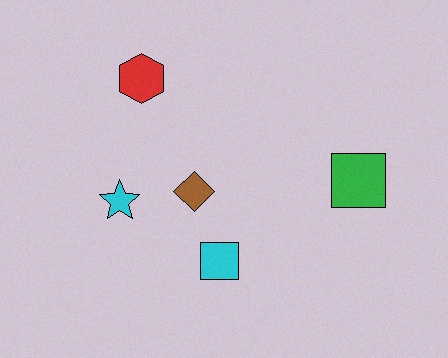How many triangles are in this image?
There are no triangles.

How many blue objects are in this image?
There are no blue objects.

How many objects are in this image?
There are 5 objects.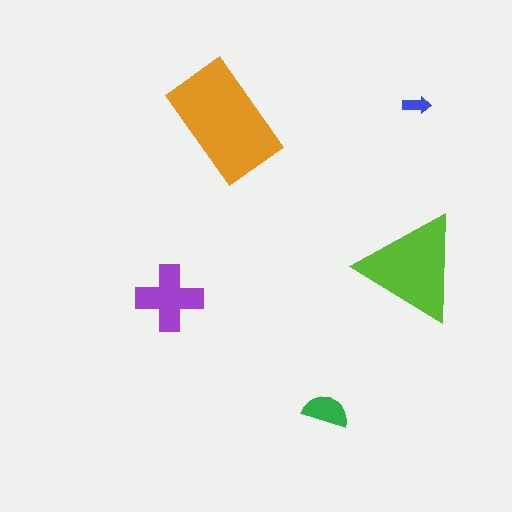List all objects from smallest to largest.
The blue arrow, the green semicircle, the purple cross, the lime triangle, the orange rectangle.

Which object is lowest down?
The green semicircle is bottommost.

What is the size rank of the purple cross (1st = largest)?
3rd.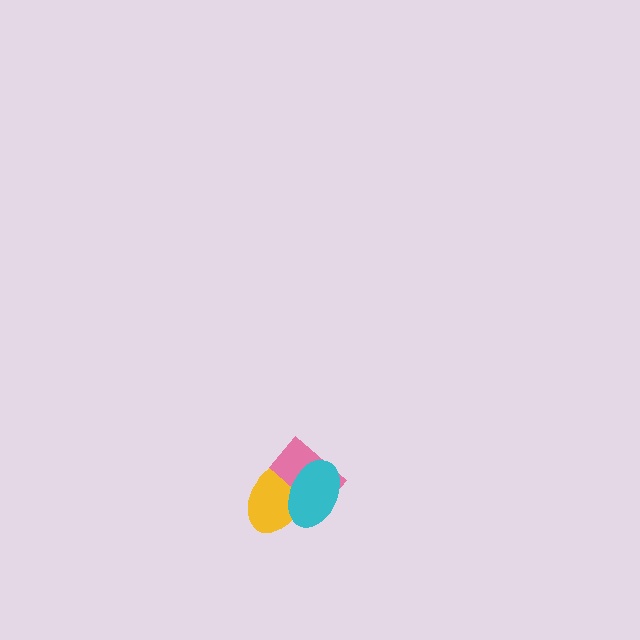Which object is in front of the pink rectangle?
The cyan ellipse is in front of the pink rectangle.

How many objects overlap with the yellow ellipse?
2 objects overlap with the yellow ellipse.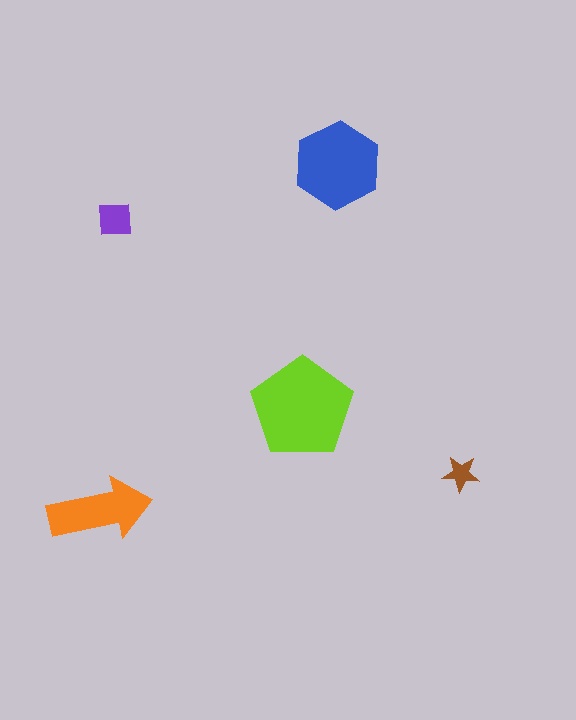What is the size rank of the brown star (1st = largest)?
5th.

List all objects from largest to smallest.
The lime pentagon, the blue hexagon, the orange arrow, the purple square, the brown star.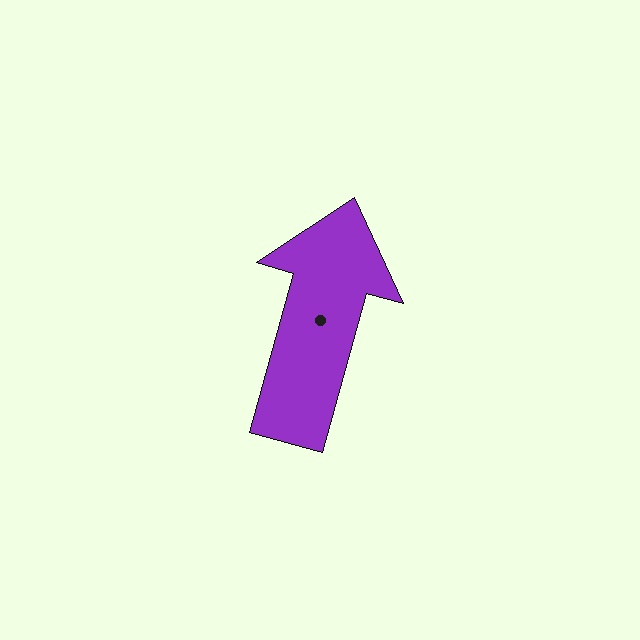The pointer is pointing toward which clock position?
Roughly 1 o'clock.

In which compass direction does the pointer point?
North.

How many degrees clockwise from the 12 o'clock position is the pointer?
Approximately 16 degrees.